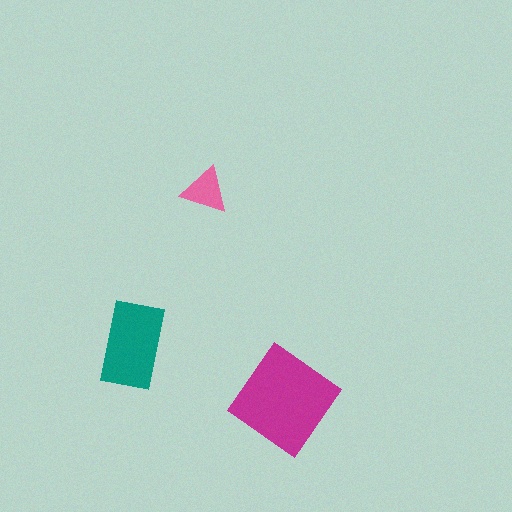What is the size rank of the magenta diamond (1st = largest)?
1st.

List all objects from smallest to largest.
The pink triangle, the teal rectangle, the magenta diamond.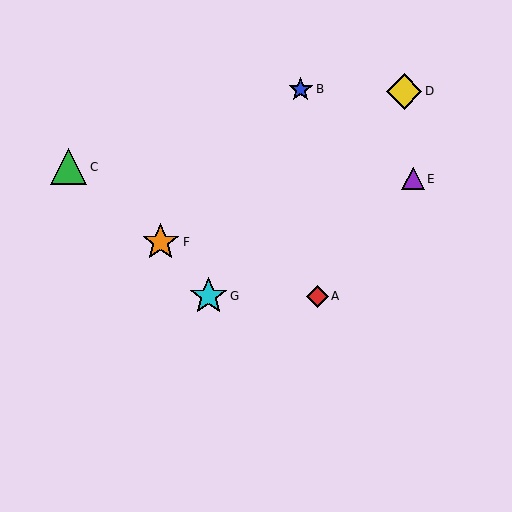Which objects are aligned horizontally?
Objects A, G are aligned horizontally.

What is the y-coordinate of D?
Object D is at y≈91.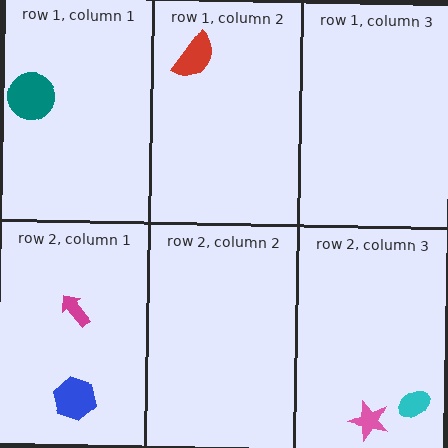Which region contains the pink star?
The row 2, column 3 region.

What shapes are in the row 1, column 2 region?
The red semicircle.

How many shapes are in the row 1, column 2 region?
1.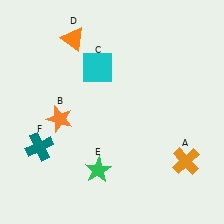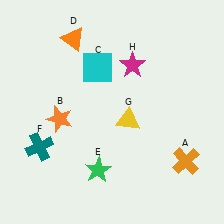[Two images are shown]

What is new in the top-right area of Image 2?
A magenta star (H) was added in the top-right area of Image 2.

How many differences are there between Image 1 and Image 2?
There are 2 differences between the two images.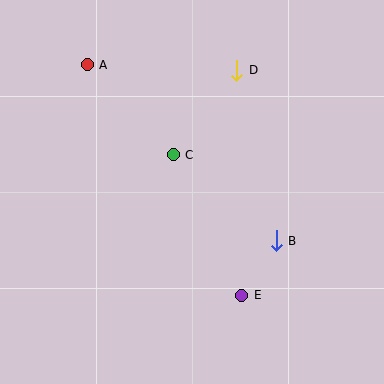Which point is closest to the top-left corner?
Point A is closest to the top-left corner.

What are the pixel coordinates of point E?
Point E is at (242, 295).